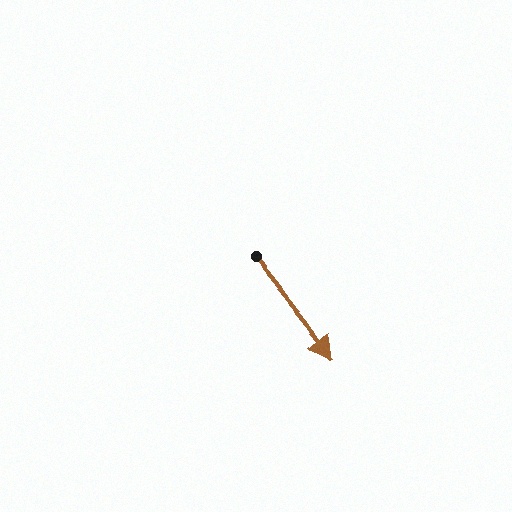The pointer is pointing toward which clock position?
Roughly 5 o'clock.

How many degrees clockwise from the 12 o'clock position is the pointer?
Approximately 142 degrees.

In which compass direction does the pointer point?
Southeast.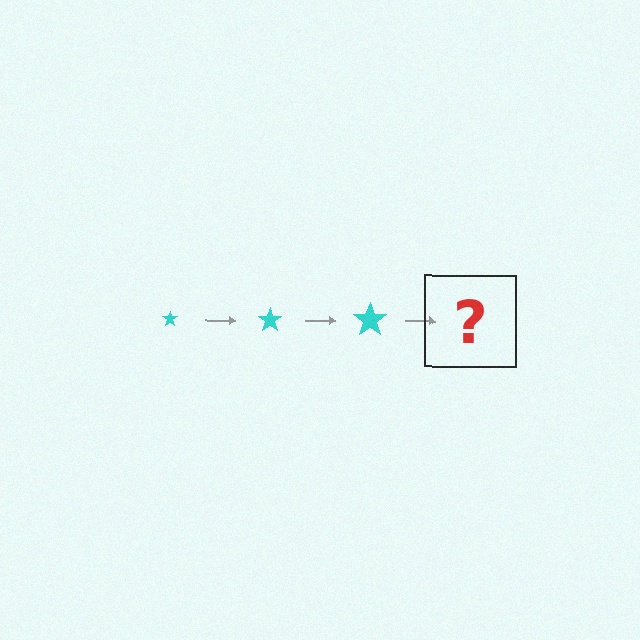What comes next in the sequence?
The next element should be a cyan star, larger than the previous one.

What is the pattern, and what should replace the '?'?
The pattern is that the star gets progressively larger each step. The '?' should be a cyan star, larger than the previous one.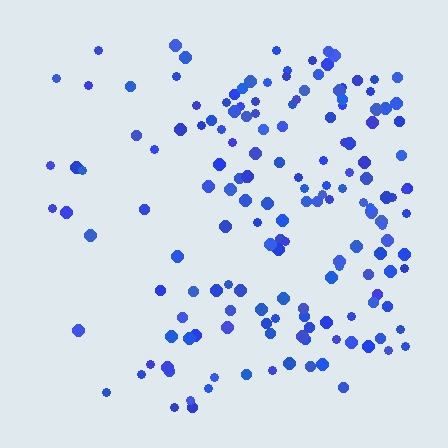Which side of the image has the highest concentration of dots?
The right.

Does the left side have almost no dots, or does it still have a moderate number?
Still a moderate number, just noticeably fewer than the right.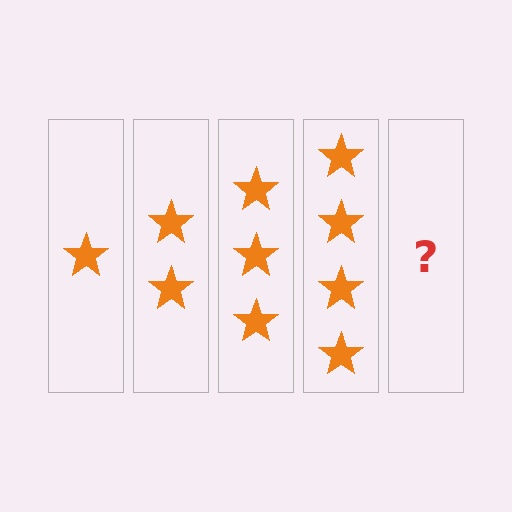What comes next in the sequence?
The next element should be 5 stars.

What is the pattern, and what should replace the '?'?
The pattern is that each step adds one more star. The '?' should be 5 stars.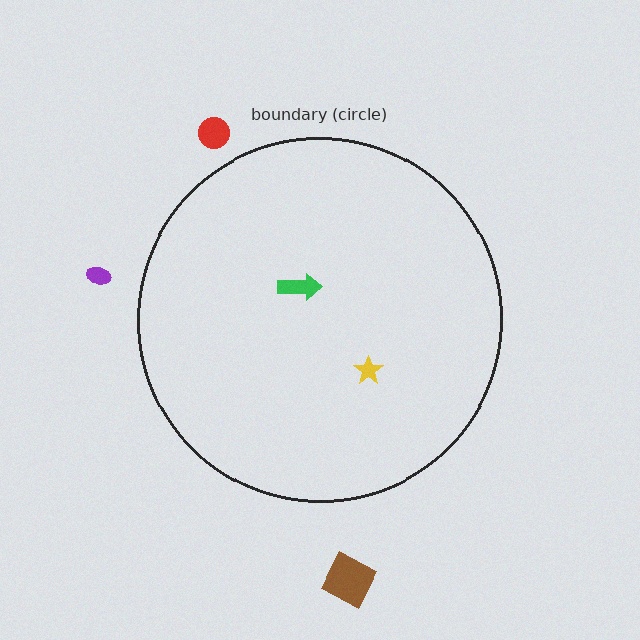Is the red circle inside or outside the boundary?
Outside.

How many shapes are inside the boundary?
2 inside, 3 outside.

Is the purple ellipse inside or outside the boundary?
Outside.